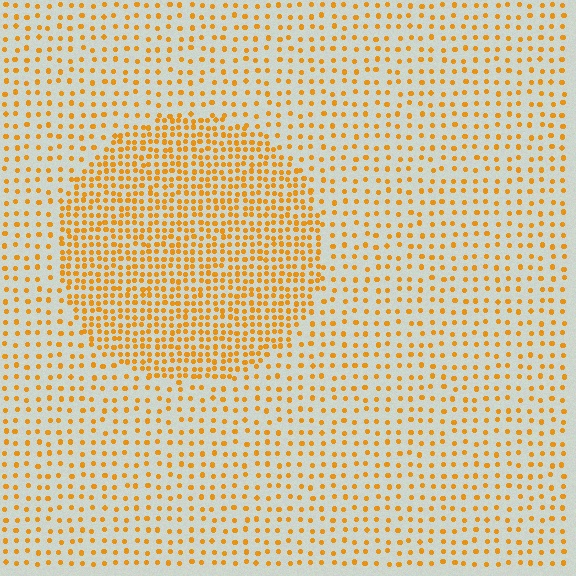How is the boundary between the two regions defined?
The boundary is defined by a change in element density (approximately 2.2x ratio). All elements are the same color, size, and shape.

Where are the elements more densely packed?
The elements are more densely packed inside the circle boundary.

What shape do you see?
I see a circle.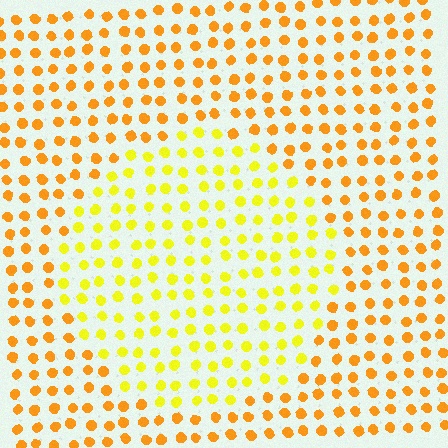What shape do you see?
I see a circle.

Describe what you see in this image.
The image is filled with small orange elements in a uniform arrangement. A circle-shaped region is visible where the elements are tinted to a slightly different hue, forming a subtle color boundary.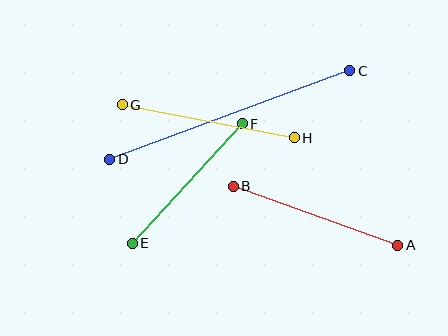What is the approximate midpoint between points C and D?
The midpoint is at approximately (230, 115) pixels.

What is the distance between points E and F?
The distance is approximately 162 pixels.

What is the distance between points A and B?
The distance is approximately 175 pixels.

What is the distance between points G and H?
The distance is approximately 175 pixels.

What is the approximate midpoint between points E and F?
The midpoint is at approximately (187, 183) pixels.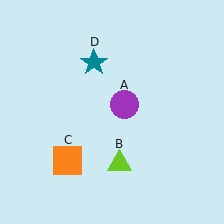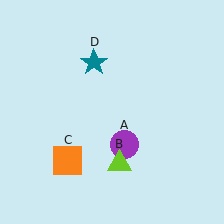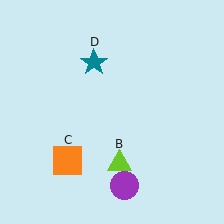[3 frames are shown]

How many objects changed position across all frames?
1 object changed position: purple circle (object A).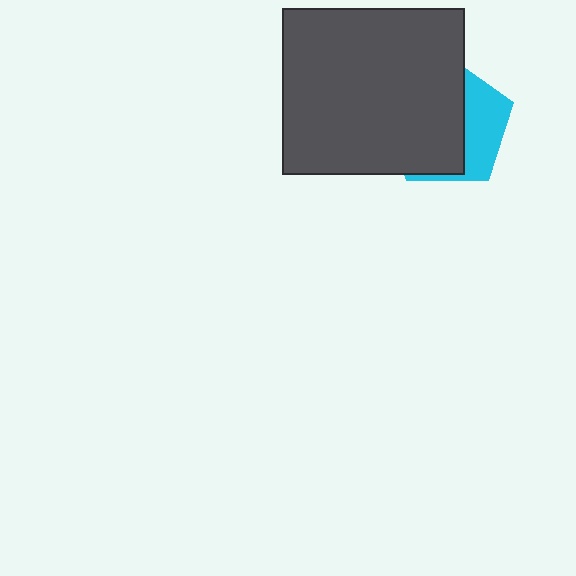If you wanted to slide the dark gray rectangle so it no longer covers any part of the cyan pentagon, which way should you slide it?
Slide it left — that is the most direct way to separate the two shapes.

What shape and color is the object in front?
The object in front is a dark gray rectangle.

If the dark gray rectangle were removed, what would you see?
You would see the complete cyan pentagon.